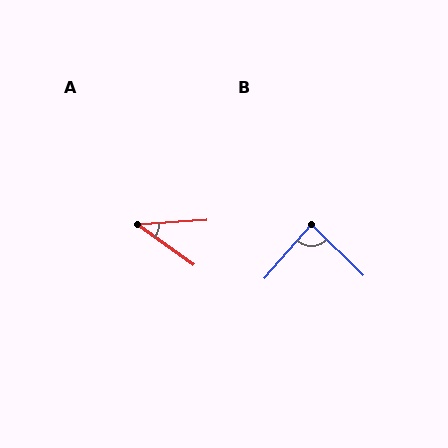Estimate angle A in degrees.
Approximately 39 degrees.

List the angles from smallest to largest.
A (39°), B (87°).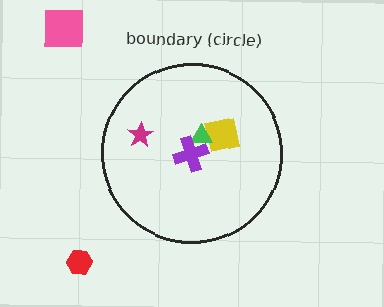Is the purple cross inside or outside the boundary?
Inside.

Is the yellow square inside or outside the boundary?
Inside.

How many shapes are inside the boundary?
4 inside, 2 outside.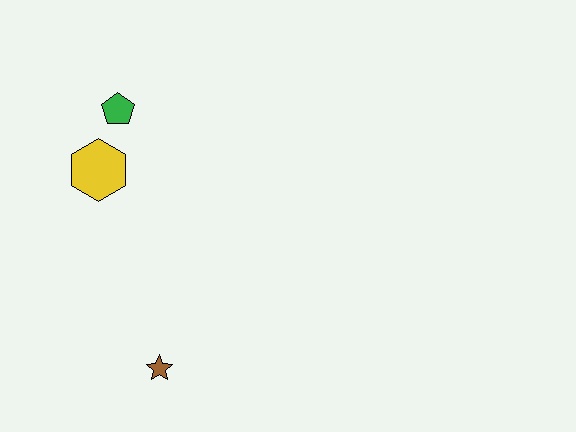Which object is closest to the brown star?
The yellow hexagon is closest to the brown star.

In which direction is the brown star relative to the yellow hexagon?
The brown star is below the yellow hexagon.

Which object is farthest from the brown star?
The green pentagon is farthest from the brown star.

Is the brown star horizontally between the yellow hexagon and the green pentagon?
No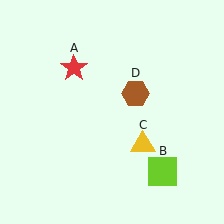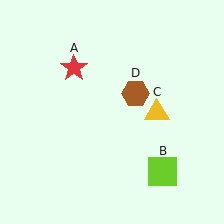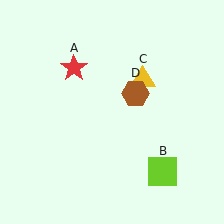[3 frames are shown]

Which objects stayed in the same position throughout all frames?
Red star (object A) and lime square (object B) and brown hexagon (object D) remained stationary.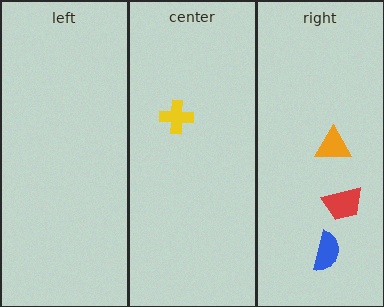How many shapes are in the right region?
3.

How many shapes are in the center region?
1.